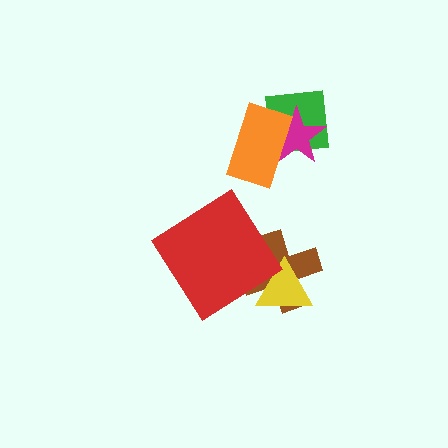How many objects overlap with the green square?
2 objects overlap with the green square.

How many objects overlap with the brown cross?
2 objects overlap with the brown cross.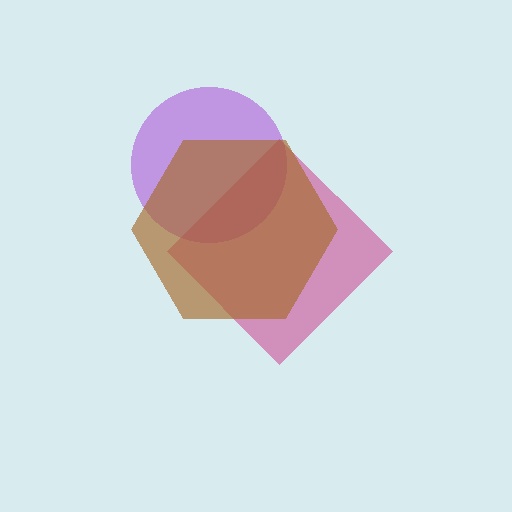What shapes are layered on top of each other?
The layered shapes are: a purple circle, a magenta diamond, a brown hexagon.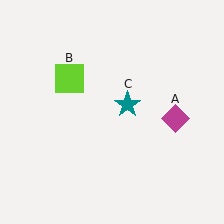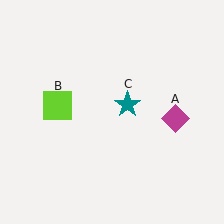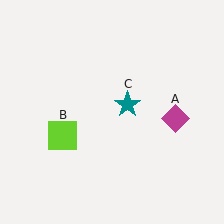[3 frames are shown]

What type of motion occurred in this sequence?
The lime square (object B) rotated counterclockwise around the center of the scene.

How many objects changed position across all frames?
1 object changed position: lime square (object B).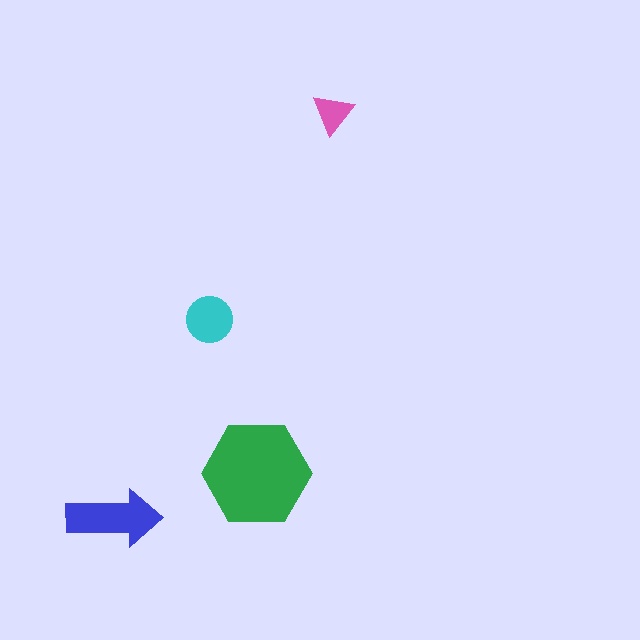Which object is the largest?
The green hexagon.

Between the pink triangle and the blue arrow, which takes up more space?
The blue arrow.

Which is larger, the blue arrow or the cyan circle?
The blue arrow.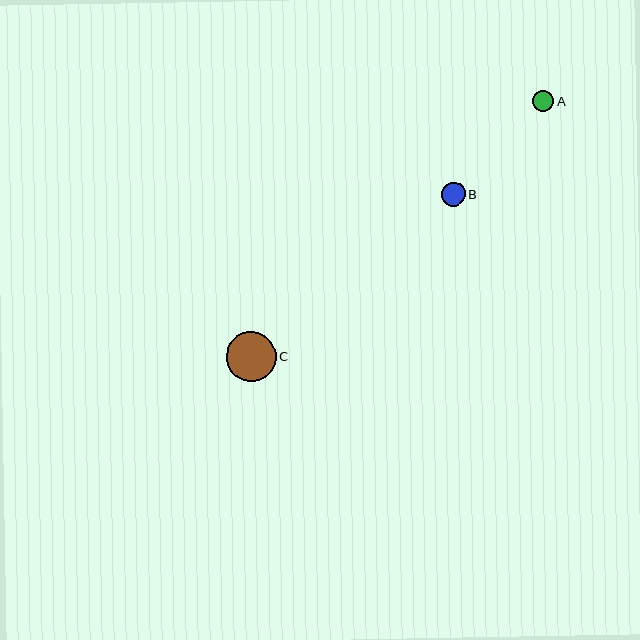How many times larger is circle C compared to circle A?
Circle C is approximately 2.4 times the size of circle A.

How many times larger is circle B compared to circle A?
Circle B is approximately 1.1 times the size of circle A.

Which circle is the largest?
Circle C is the largest with a size of approximately 49 pixels.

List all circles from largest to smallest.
From largest to smallest: C, B, A.